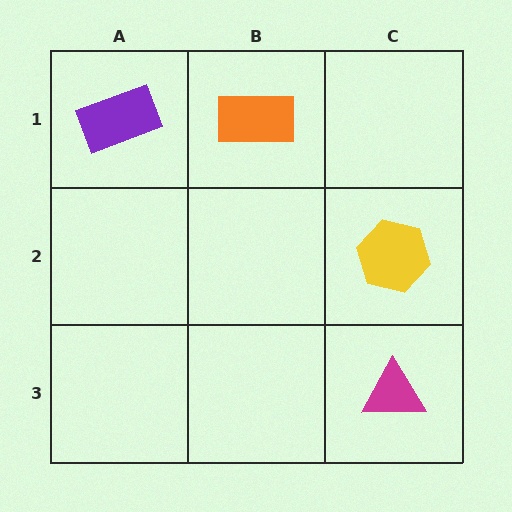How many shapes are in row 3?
1 shape.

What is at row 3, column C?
A magenta triangle.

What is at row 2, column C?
A yellow hexagon.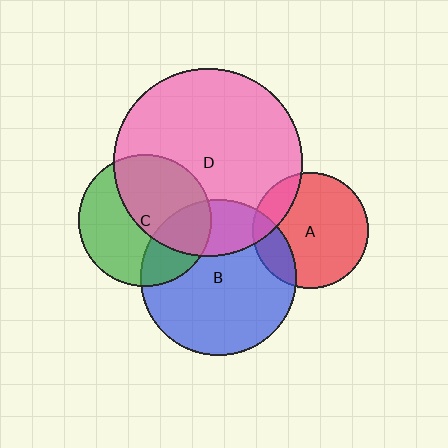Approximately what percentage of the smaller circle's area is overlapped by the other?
Approximately 20%.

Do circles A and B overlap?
Yes.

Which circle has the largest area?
Circle D (pink).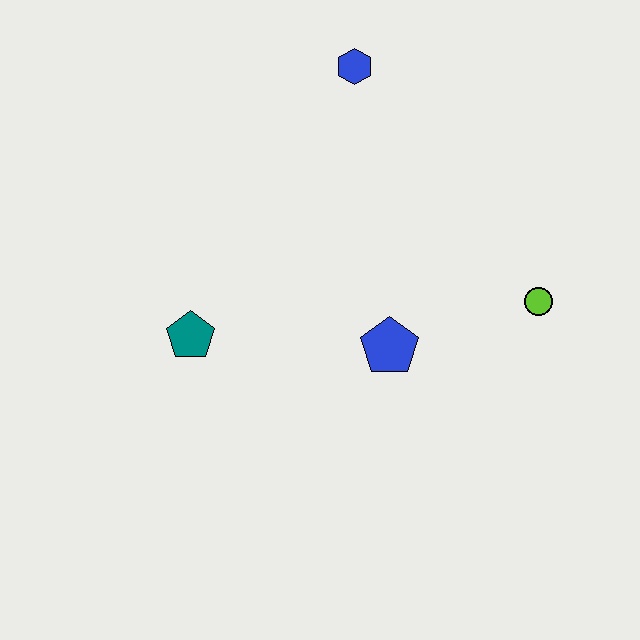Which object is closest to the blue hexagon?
The blue pentagon is closest to the blue hexagon.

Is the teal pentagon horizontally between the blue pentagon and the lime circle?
No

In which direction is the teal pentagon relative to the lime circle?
The teal pentagon is to the left of the lime circle.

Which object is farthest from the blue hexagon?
The teal pentagon is farthest from the blue hexagon.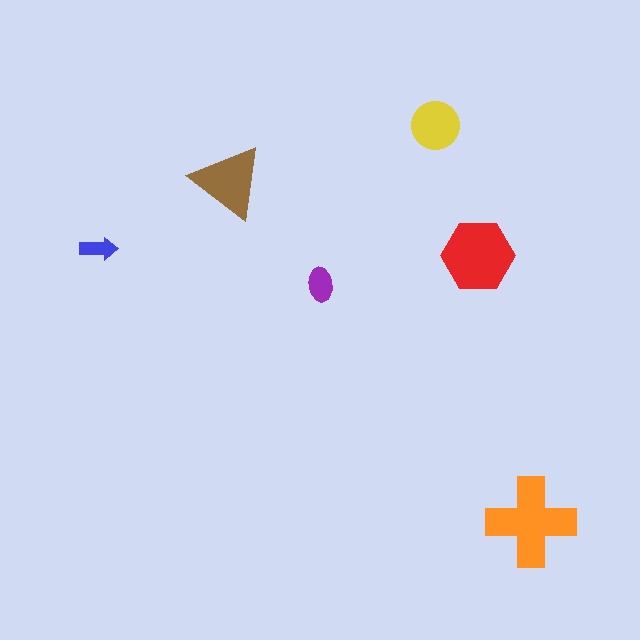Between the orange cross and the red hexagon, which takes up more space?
The orange cross.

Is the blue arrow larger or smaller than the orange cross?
Smaller.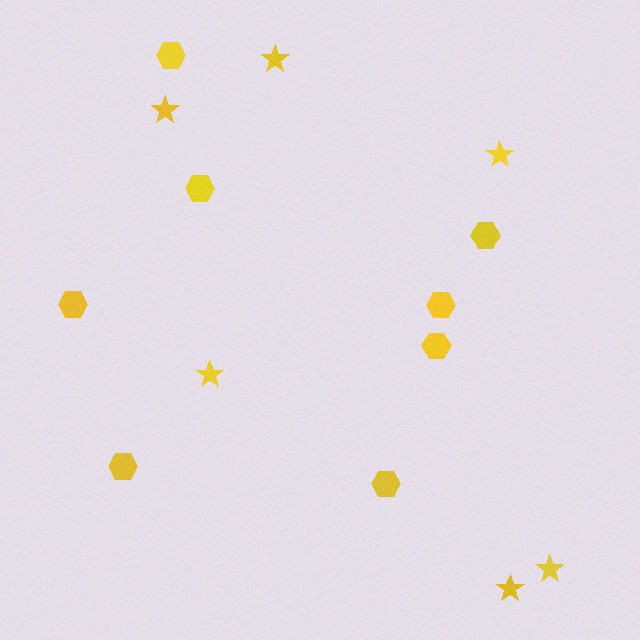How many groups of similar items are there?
There are 2 groups: one group of hexagons (8) and one group of stars (6).